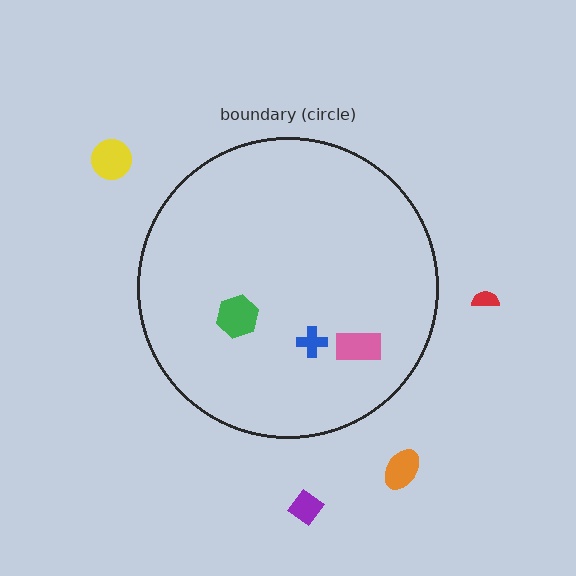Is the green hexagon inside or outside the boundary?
Inside.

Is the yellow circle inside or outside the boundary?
Outside.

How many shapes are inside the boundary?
3 inside, 4 outside.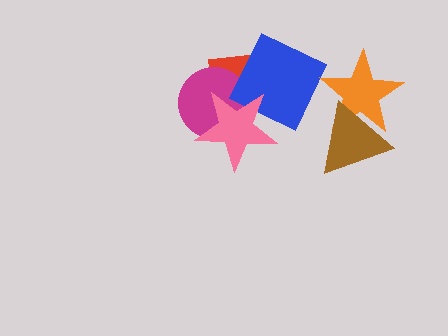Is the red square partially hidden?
Yes, it is partially covered by another shape.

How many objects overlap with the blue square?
2 objects overlap with the blue square.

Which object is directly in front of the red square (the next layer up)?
The magenta circle is directly in front of the red square.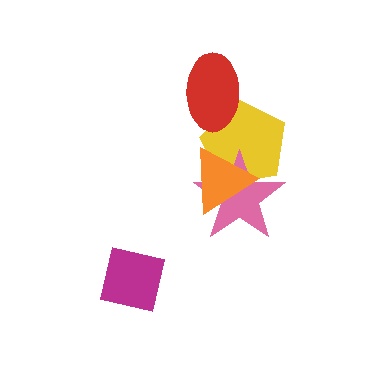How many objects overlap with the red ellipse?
1 object overlaps with the red ellipse.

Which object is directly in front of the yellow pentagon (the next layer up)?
The pink star is directly in front of the yellow pentagon.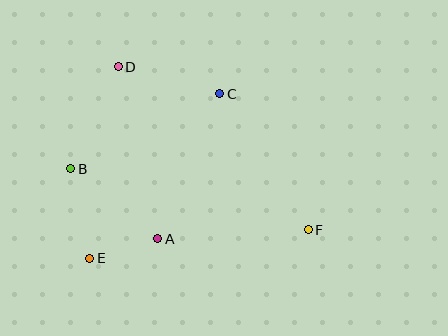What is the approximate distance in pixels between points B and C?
The distance between B and C is approximately 167 pixels.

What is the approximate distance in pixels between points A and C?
The distance between A and C is approximately 157 pixels.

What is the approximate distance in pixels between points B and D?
The distance between B and D is approximately 113 pixels.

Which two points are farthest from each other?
Points D and F are farthest from each other.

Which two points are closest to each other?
Points A and E are closest to each other.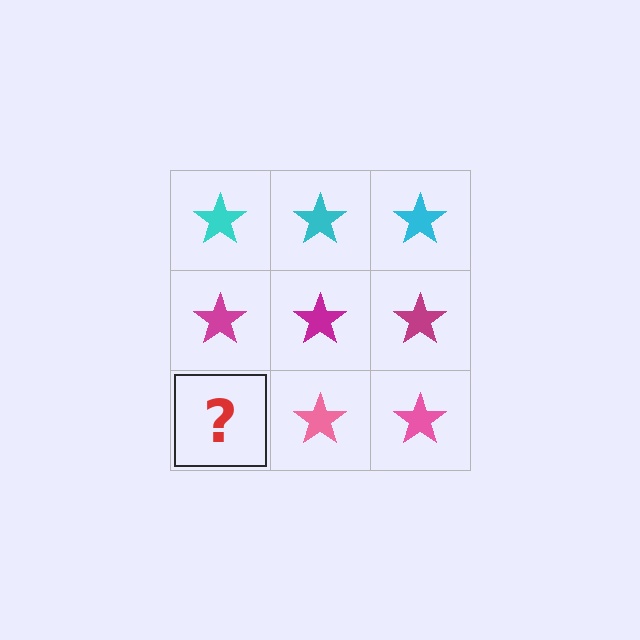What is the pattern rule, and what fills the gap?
The rule is that each row has a consistent color. The gap should be filled with a pink star.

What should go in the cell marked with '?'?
The missing cell should contain a pink star.